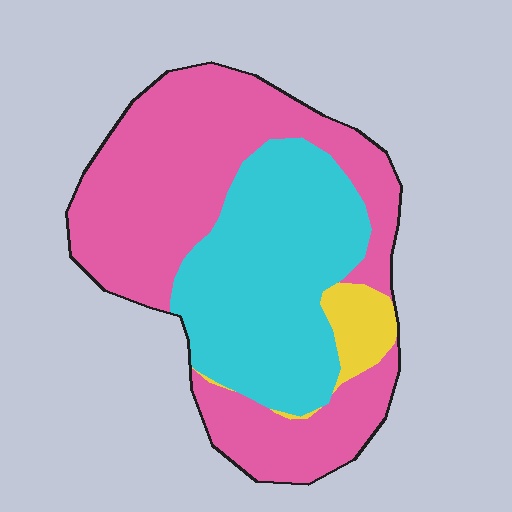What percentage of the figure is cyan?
Cyan takes up about three eighths (3/8) of the figure.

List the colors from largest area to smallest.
From largest to smallest: pink, cyan, yellow.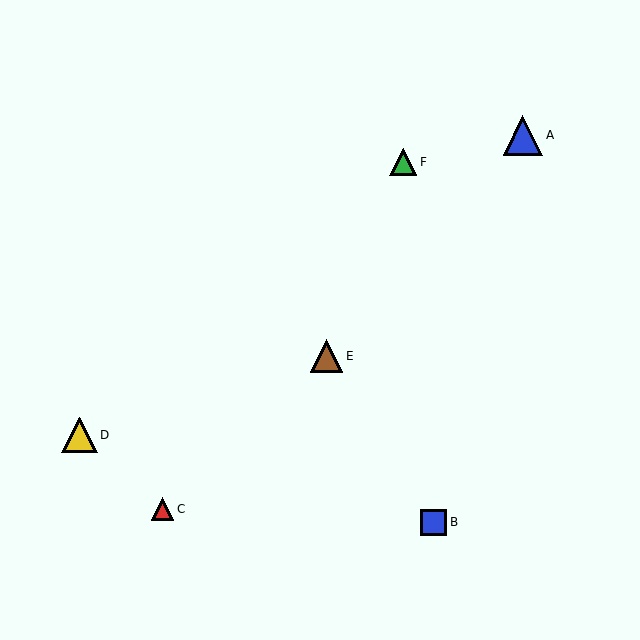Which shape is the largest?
The blue triangle (labeled A) is the largest.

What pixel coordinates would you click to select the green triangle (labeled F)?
Click at (403, 162) to select the green triangle F.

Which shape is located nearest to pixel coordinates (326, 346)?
The brown triangle (labeled E) at (326, 356) is nearest to that location.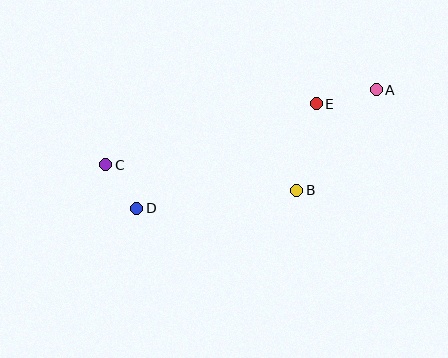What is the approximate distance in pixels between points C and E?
The distance between C and E is approximately 219 pixels.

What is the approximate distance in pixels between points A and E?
The distance between A and E is approximately 61 pixels.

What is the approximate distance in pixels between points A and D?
The distance between A and D is approximately 267 pixels.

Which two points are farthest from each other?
Points A and C are farthest from each other.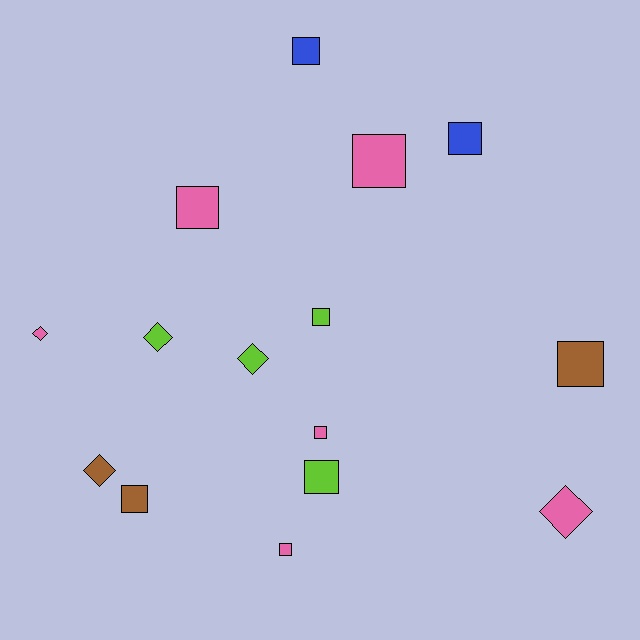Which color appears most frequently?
Pink, with 6 objects.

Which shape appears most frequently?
Square, with 10 objects.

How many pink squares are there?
There are 4 pink squares.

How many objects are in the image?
There are 15 objects.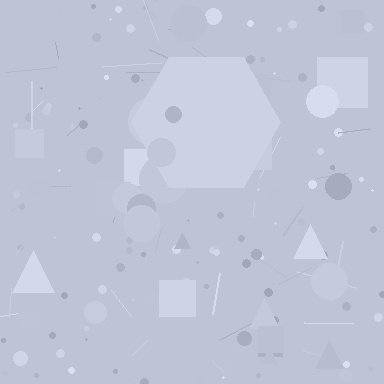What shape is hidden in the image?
A hexagon is hidden in the image.